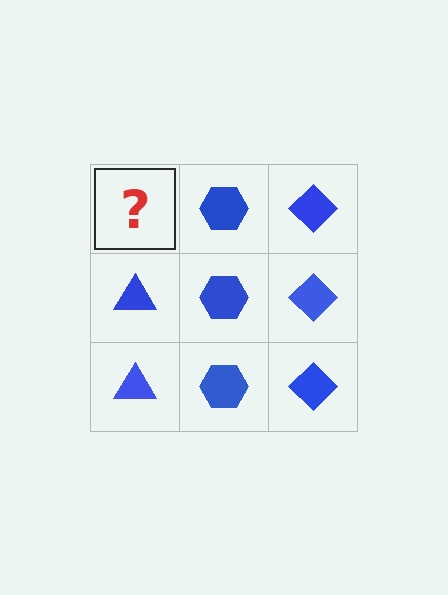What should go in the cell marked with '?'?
The missing cell should contain a blue triangle.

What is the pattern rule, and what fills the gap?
The rule is that each column has a consistent shape. The gap should be filled with a blue triangle.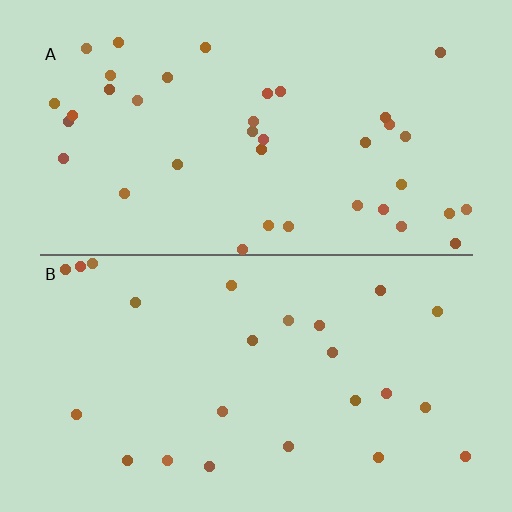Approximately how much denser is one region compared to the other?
Approximately 1.6× — region A over region B.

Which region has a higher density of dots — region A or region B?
A (the top).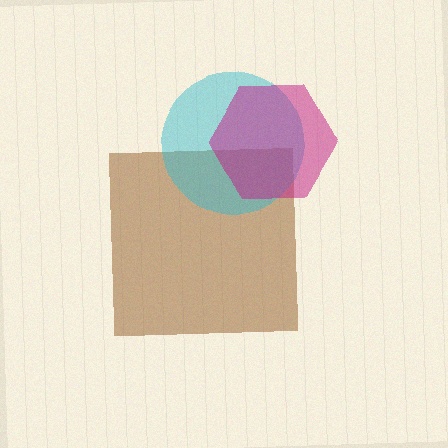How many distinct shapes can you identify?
There are 3 distinct shapes: a brown square, a cyan circle, a magenta hexagon.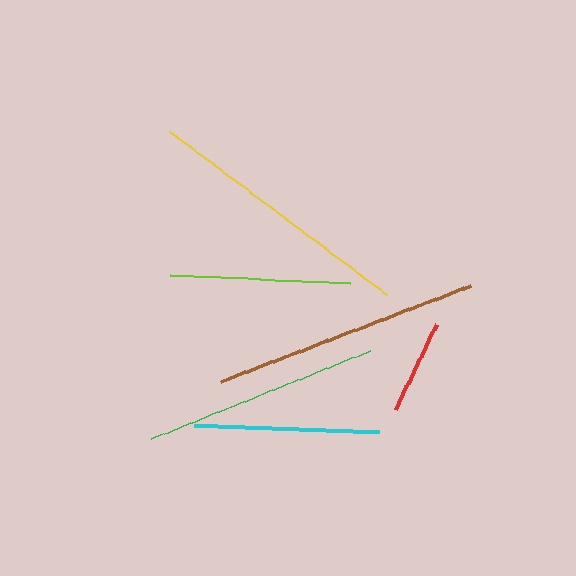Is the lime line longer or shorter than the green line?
The green line is longer than the lime line.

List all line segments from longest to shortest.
From longest to shortest: yellow, brown, green, cyan, lime, red.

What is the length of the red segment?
The red segment is approximately 95 pixels long.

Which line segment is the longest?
The yellow line is the longest at approximately 273 pixels.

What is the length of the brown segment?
The brown segment is approximately 268 pixels long.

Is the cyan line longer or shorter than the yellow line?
The yellow line is longer than the cyan line.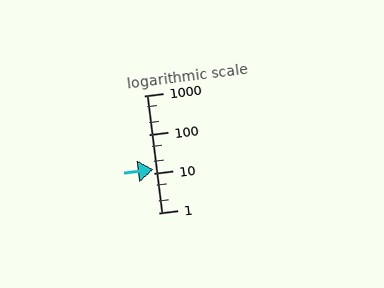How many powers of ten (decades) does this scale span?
The scale spans 3 decades, from 1 to 1000.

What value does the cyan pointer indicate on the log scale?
The pointer indicates approximately 13.